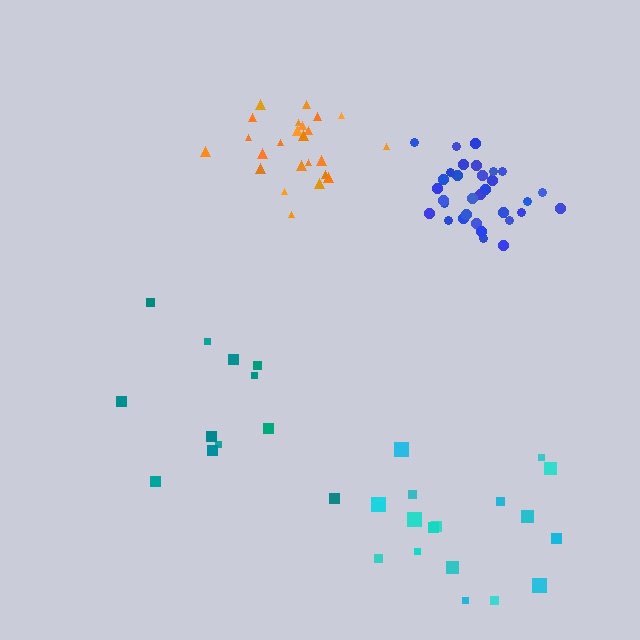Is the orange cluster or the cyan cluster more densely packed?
Orange.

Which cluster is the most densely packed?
Blue.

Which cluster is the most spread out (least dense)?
Teal.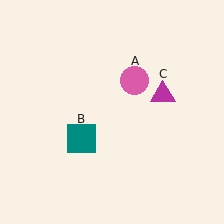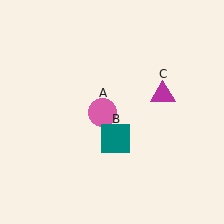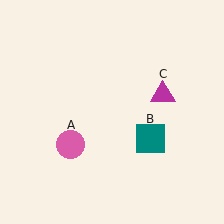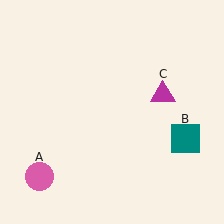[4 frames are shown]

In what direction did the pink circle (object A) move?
The pink circle (object A) moved down and to the left.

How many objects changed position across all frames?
2 objects changed position: pink circle (object A), teal square (object B).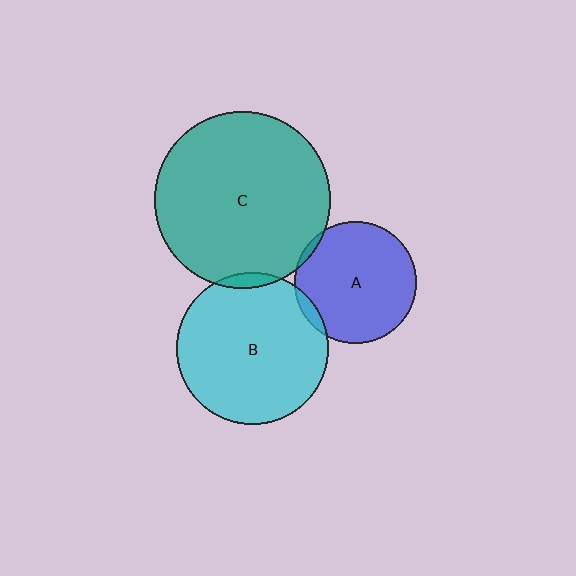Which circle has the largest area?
Circle C (teal).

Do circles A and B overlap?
Yes.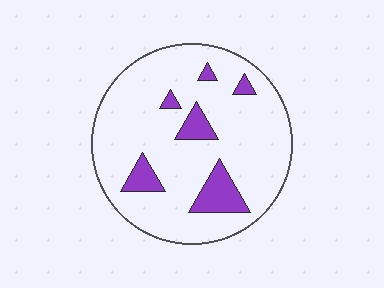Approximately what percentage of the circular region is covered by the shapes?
Approximately 15%.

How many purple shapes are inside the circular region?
6.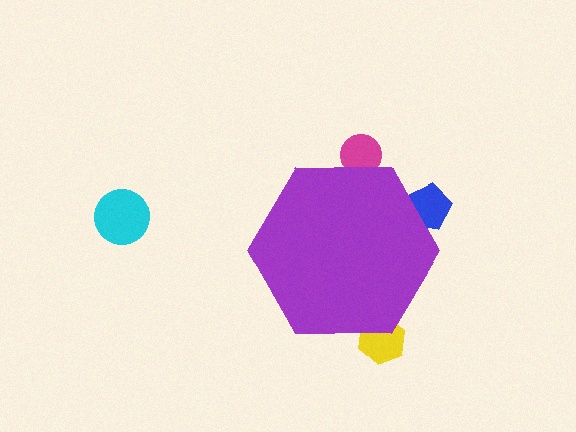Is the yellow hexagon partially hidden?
Yes, the yellow hexagon is partially hidden behind the purple hexagon.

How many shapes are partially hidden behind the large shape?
3 shapes are partially hidden.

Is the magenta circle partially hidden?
Yes, the magenta circle is partially hidden behind the purple hexagon.